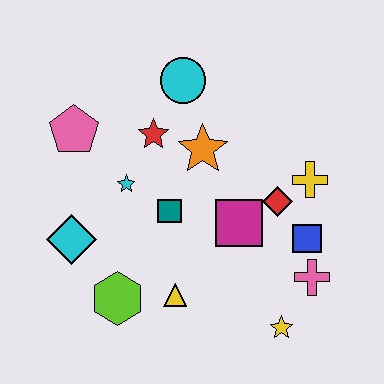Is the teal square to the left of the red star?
No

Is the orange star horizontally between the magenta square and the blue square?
No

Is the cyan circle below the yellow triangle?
No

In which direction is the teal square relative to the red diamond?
The teal square is to the left of the red diamond.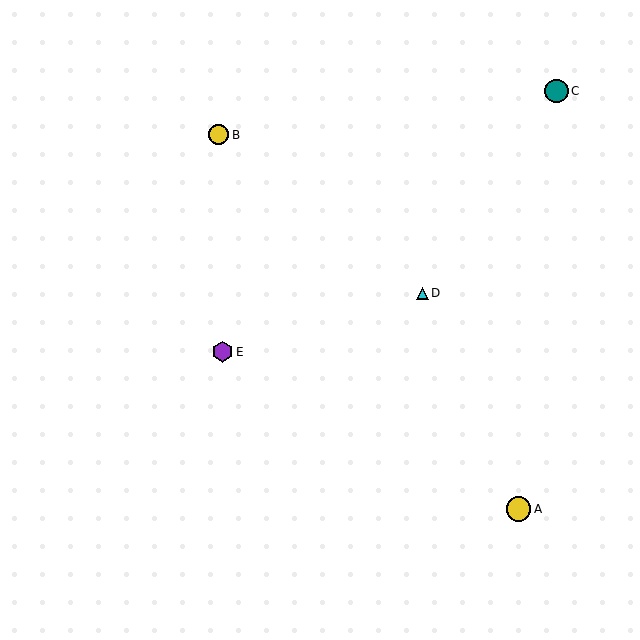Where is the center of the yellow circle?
The center of the yellow circle is at (219, 135).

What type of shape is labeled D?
Shape D is a cyan triangle.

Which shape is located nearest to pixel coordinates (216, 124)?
The yellow circle (labeled B) at (219, 135) is nearest to that location.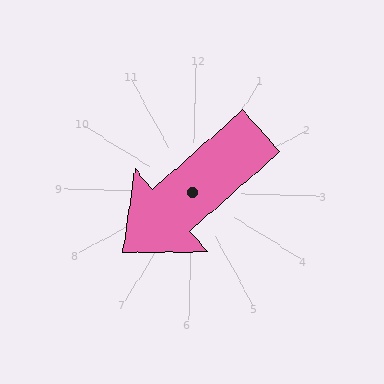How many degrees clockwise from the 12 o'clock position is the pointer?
Approximately 227 degrees.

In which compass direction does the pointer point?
Southwest.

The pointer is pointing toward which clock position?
Roughly 8 o'clock.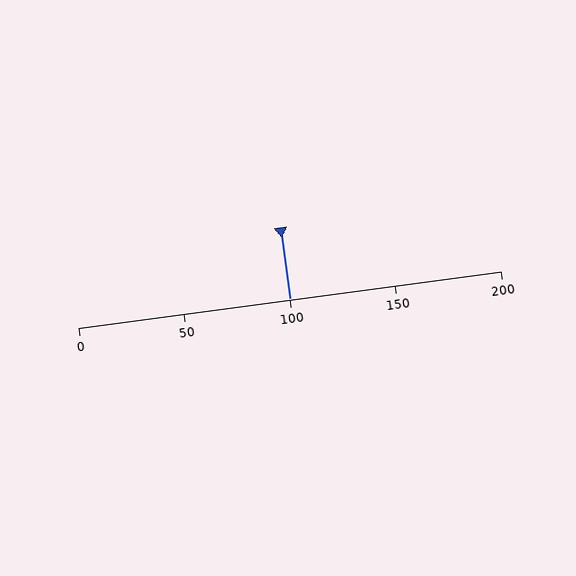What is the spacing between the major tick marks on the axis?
The major ticks are spaced 50 apart.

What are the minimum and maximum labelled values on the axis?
The axis runs from 0 to 200.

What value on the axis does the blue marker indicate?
The marker indicates approximately 100.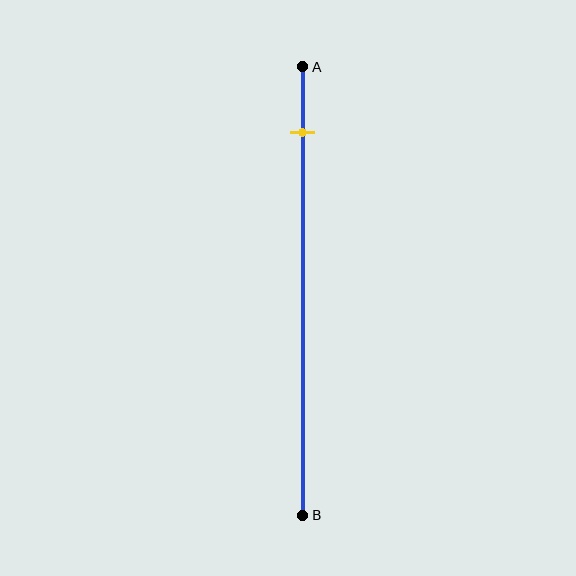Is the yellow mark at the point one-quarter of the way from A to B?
No, the mark is at about 15% from A, not at the 25% one-quarter point.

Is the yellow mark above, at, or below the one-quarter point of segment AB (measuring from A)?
The yellow mark is above the one-quarter point of segment AB.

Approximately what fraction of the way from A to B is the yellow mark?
The yellow mark is approximately 15% of the way from A to B.